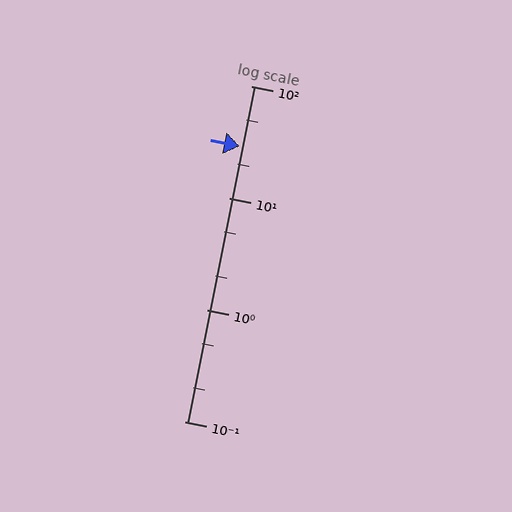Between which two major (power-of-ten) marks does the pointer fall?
The pointer is between 10 and 100.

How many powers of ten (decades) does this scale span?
The scale spans 3 decades, from 0.1 to 100.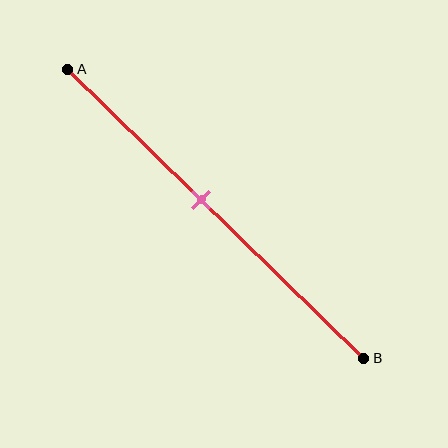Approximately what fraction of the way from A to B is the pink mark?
The pink mark is approximately 45% of the way from A to B.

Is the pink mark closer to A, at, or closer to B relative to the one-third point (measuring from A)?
The pink mark is closer to point B than the one-third point of segment AB.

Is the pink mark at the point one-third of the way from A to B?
No, the mark is at about 45% from A, not at the 33% one-third point.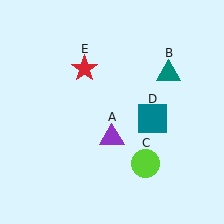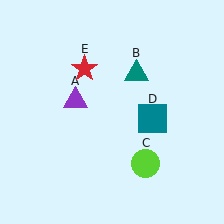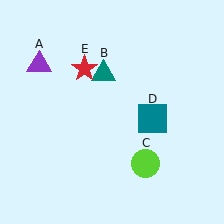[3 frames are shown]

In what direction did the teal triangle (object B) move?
The teal triangle (object B) moved left.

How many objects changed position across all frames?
2 objects changed position: purple triangle (object A), teal triangle (object B).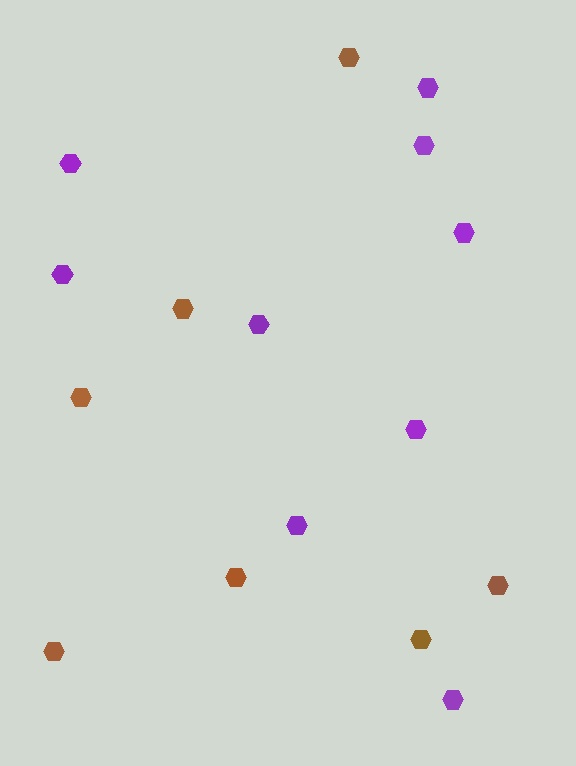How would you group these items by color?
There are 2 groups: one group of brown hexagons (7) and one group of purple hexagons (9).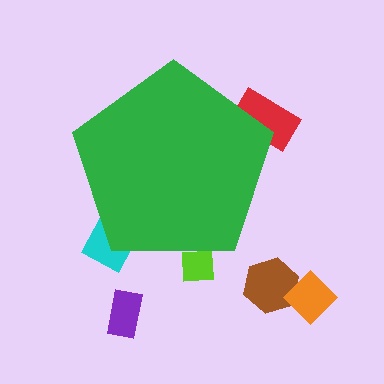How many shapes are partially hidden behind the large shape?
3 shapes are partially hidden.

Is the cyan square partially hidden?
Yes, the cyan square is partially hidden behind the green pentagon.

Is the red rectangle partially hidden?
Yes, the red rectangle is partially hidden behind the green pentagon.